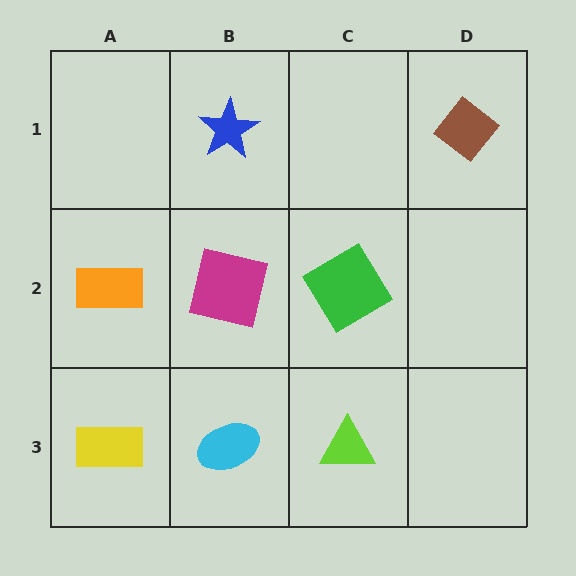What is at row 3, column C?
A lime triangle.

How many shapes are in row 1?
2 shapes.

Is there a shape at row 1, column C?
No, that cell is empty.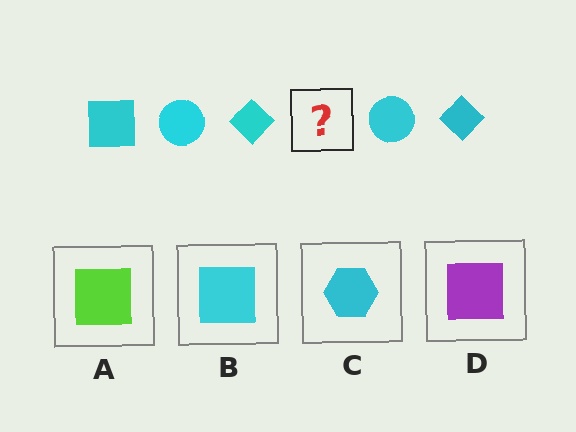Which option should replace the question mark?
Option B.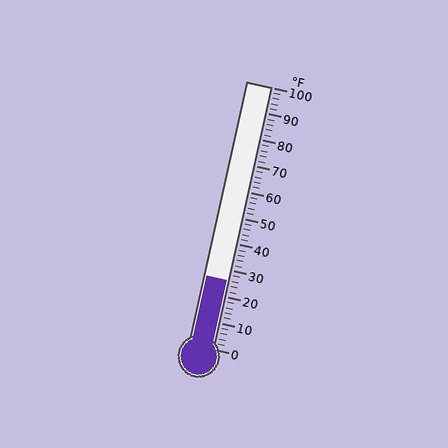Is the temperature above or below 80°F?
The temperature is below 80°F.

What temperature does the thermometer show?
The thermometer shows approximately 26°F.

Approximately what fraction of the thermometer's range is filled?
The thermometer is filled to approximately 25% of its range.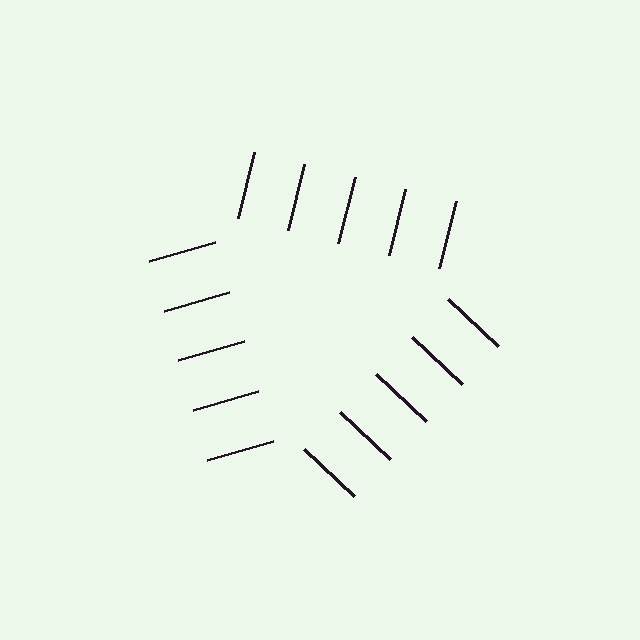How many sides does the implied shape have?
3 sides — the line-ends trace a triangle.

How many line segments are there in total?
15 — 5 along each of the 3 edges.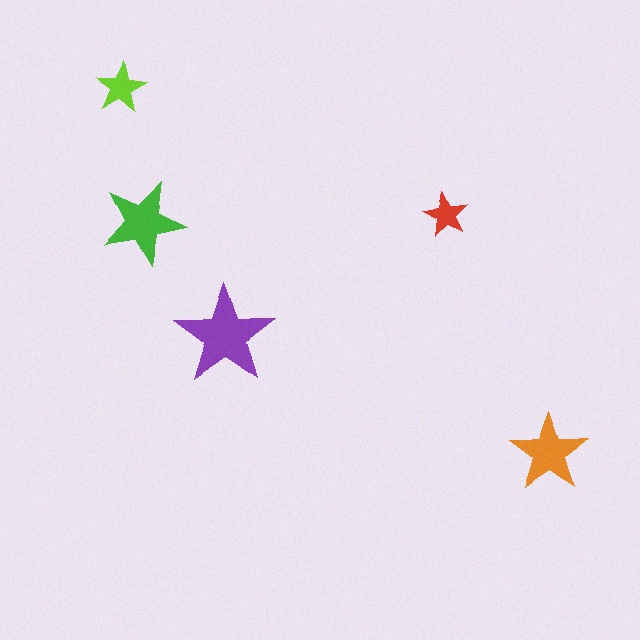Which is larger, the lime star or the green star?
The green one.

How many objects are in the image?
There are 5 objects in the image.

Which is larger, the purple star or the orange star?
The purple one.